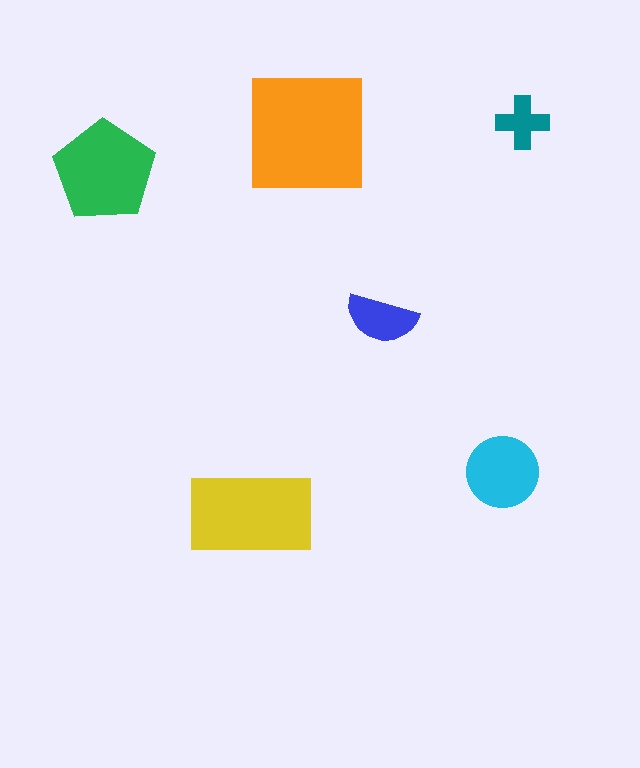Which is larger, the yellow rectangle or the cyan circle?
The yellow rectangle.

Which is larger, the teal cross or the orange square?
The orange square.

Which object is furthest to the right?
The teal cross is rightmost.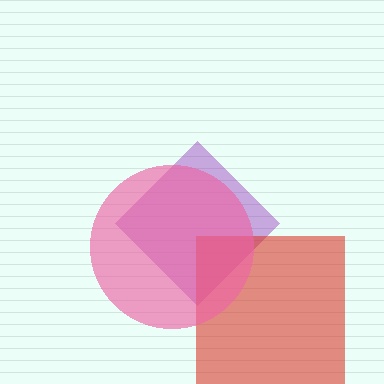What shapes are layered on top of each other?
The layered shapes are: a purple diamond, a red square, a pink circle.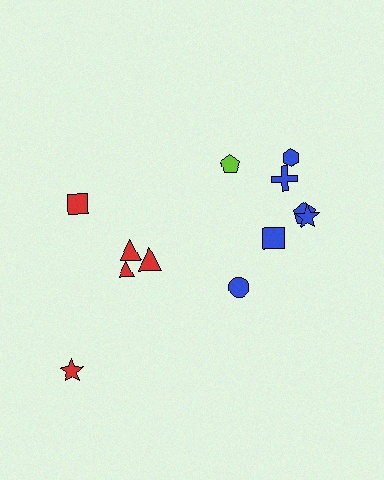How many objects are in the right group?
There are 8 objects.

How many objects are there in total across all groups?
There are 13 objects.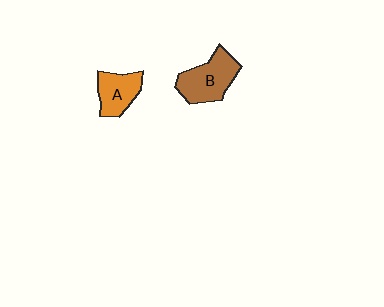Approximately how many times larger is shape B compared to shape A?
Approximately 1.3 times.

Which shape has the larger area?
Shape B (brown).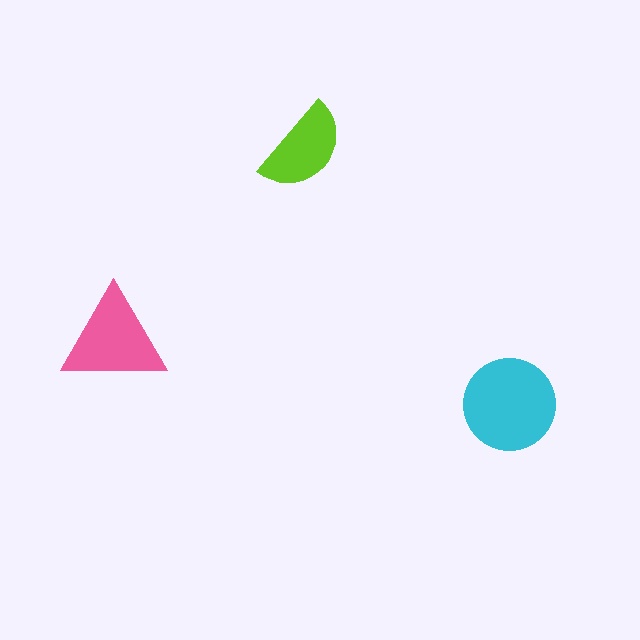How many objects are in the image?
There are 3 objects in the image.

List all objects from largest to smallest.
The cyan circle, the pink triangle, the lime semicircle.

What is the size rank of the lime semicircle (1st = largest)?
3rd.